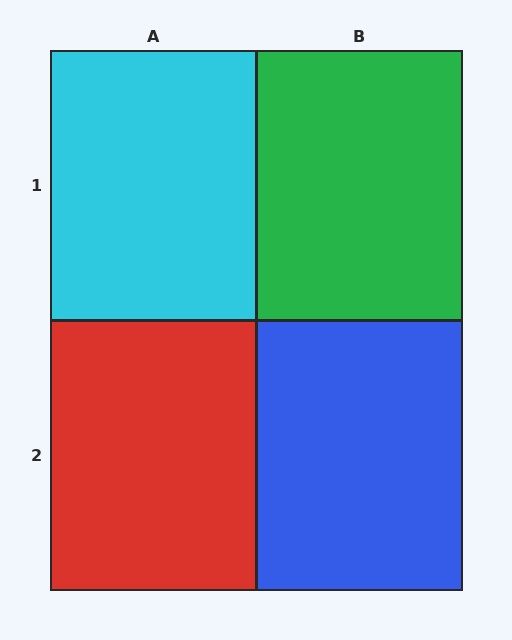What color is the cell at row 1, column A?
Cyan.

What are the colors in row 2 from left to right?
Red, blue.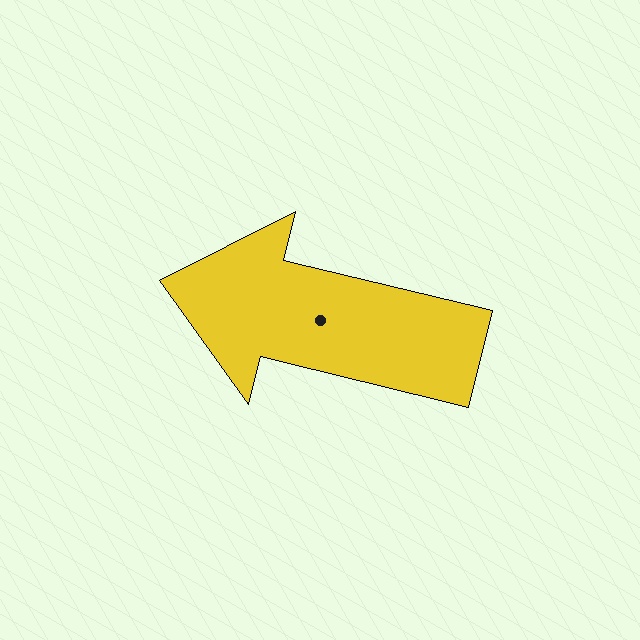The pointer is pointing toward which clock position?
Roughly 9 o'clock.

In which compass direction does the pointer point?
West.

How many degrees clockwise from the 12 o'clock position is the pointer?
Approximately 284 degrees.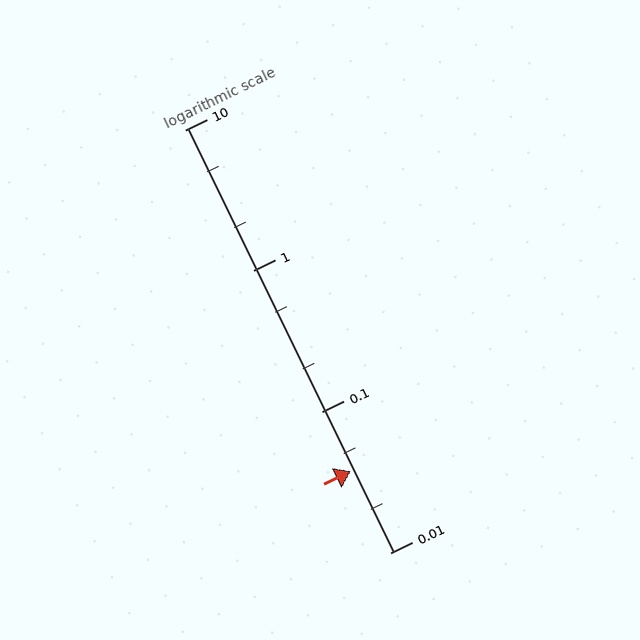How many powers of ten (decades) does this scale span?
The scale spans 3 decades, from 0.01 to 10.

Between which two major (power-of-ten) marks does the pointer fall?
The pointer is between 0.01 and 0.1.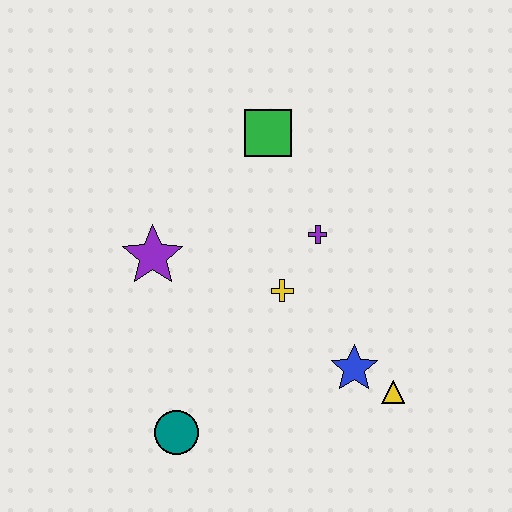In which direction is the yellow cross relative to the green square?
The yellow cross is below the green square.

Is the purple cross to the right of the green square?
Yes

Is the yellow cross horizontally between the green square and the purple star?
No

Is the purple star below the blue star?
No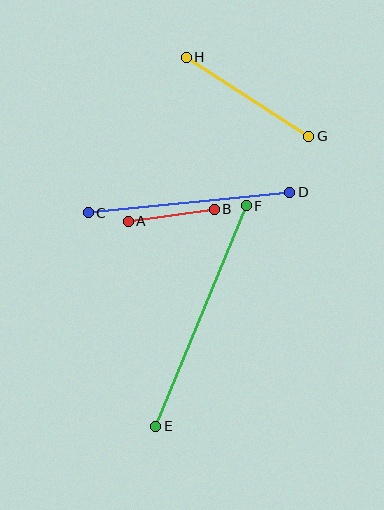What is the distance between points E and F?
The distance is approximately 238 pixels.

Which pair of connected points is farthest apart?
Points E and F are farthest apart.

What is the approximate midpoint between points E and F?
The midpoint is at approximately (201, 316) pixels.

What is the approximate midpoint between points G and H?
The midpoint is at approximately (248, 97) pixels.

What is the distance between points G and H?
The distance is approximately 146 pixels.